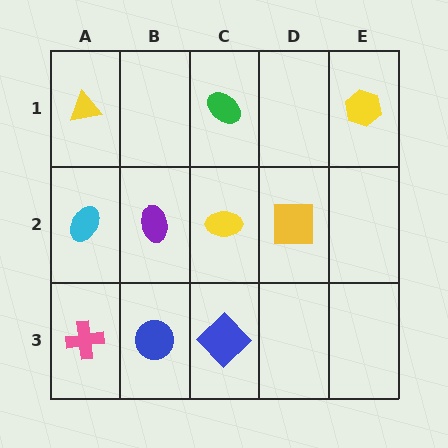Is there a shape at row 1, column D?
No, that cell is empty.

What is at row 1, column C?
A green ellipse.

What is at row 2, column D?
A yellow square.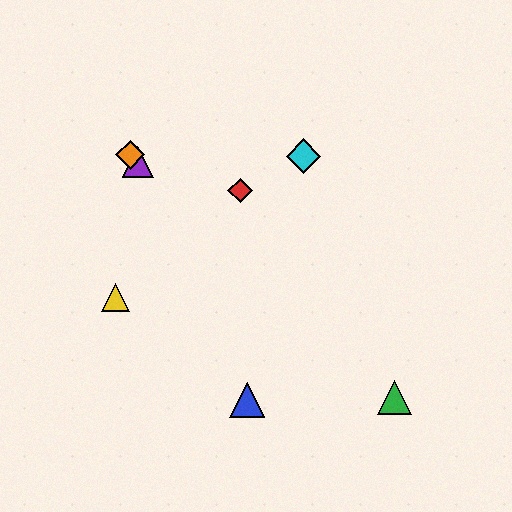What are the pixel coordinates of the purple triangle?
The purple triangle is at (138, 162).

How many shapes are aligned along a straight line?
3 shapes (the green triangle, the purple triangle, the orange diamond) are aligned along a straight line.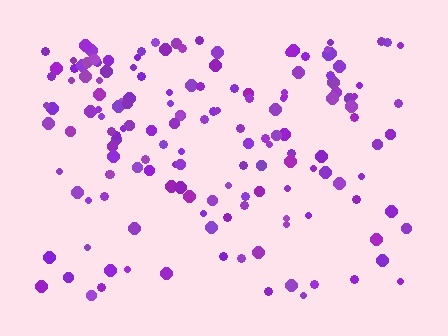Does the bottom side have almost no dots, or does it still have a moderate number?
Still a moderate number, just noticeably fewer than the top.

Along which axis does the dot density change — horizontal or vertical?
Vertical.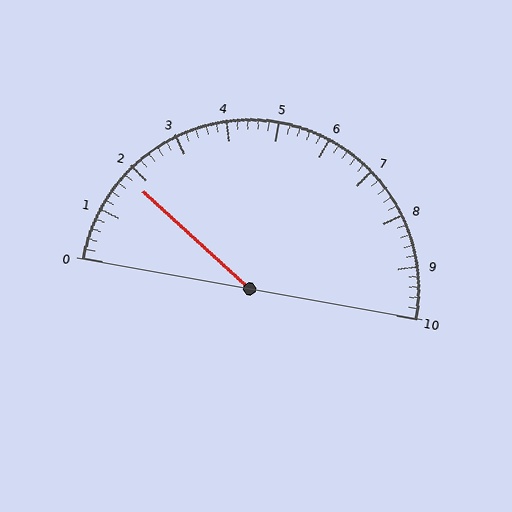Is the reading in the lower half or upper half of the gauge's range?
The reading is in the lower half of the range (0 to 10).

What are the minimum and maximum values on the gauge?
The gauge ranges from 0 to 10.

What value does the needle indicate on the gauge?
The needle indicates approximately 1.8.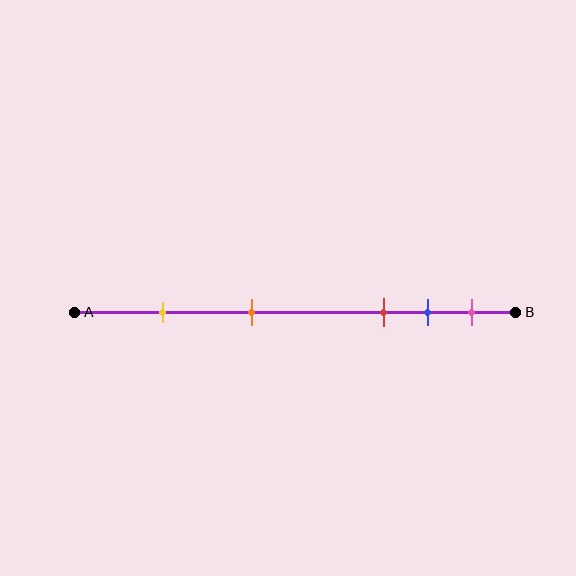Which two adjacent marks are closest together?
The blue and pink marks are the closest adjacent pair.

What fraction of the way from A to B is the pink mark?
The pink mark is approximately 90% (0.9) of the way from A to B.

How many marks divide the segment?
There are 5 marks dividing the segment.